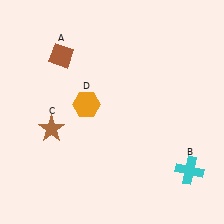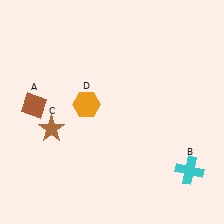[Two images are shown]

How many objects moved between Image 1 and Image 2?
1 object moved between the two images.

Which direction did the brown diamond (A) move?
The brown diamond (A) moved down.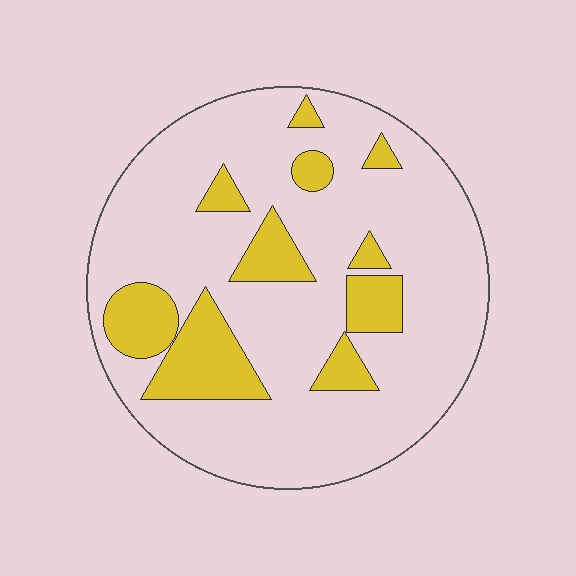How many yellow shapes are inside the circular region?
10.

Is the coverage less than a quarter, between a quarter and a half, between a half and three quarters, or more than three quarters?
Less than a quarter.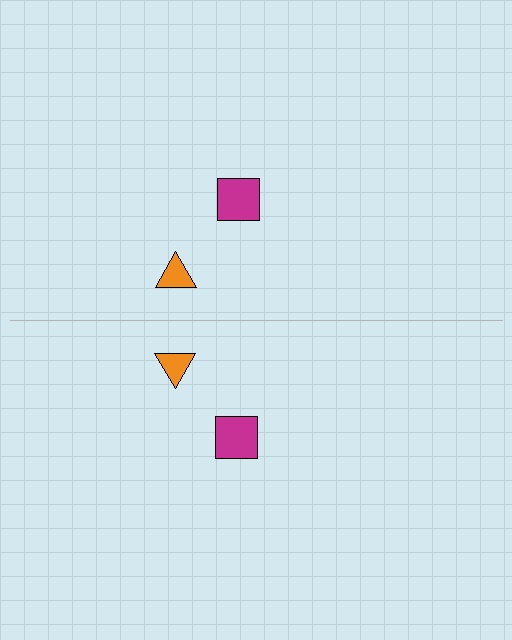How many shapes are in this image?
There are 4 shapes in this image.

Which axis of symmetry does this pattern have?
The pattern has a horizontal axis of symmetry running through the center of the image.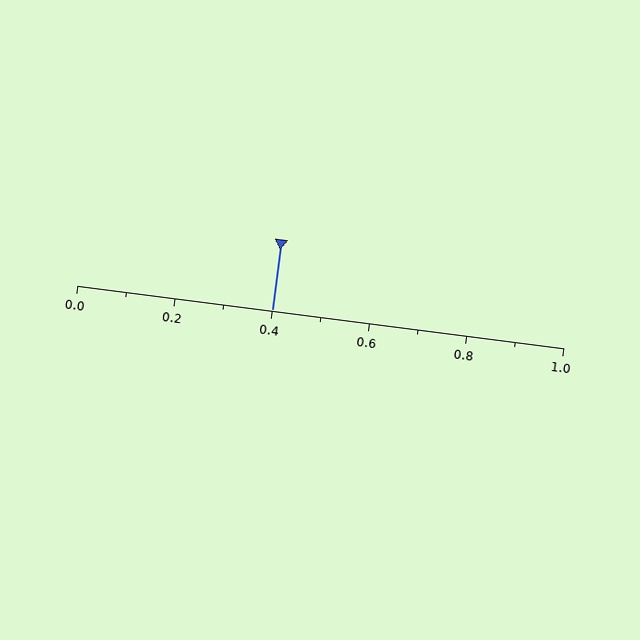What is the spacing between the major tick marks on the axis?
The major ticks are spaced 0.2 apart.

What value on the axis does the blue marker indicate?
The marker indicates approximately 0.4.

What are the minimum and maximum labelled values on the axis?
The axis runs from 0.0 to 1.0.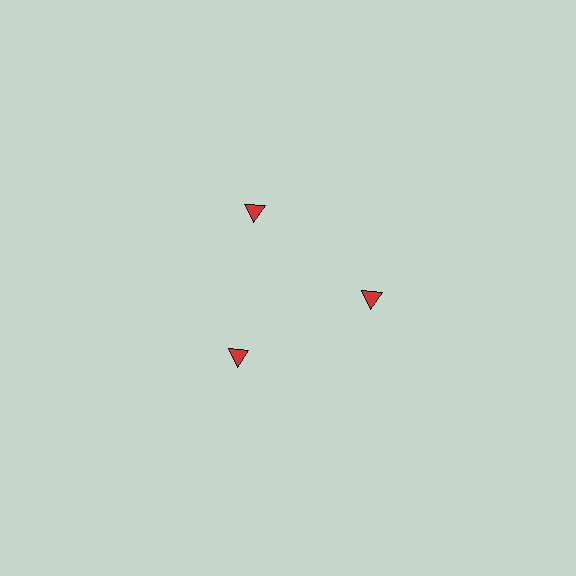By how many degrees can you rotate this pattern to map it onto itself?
The pattern maps onto itself every 120 degrees of rotation.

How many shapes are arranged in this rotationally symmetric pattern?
There are 3 shapes, arranged in 3 groups of 1.